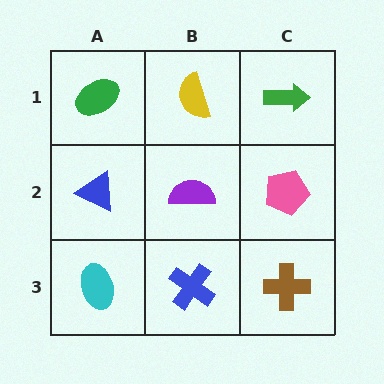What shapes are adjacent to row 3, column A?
A blue triangle (row 2, column A), a blue cross (row 3, column B).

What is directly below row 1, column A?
A blue triangle.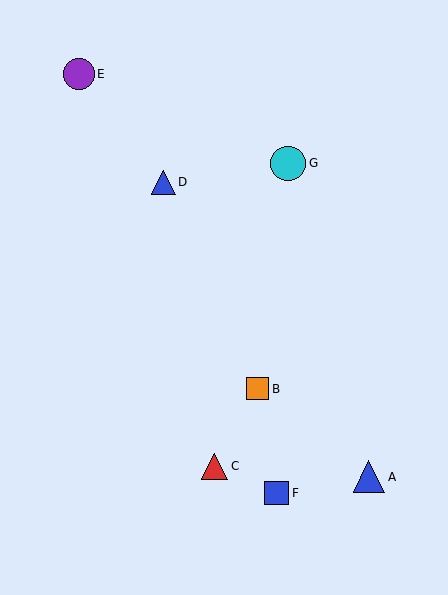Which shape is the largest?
The cyan circle (labeled G) is the largest.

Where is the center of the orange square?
The center of the orange square is at (258, 389).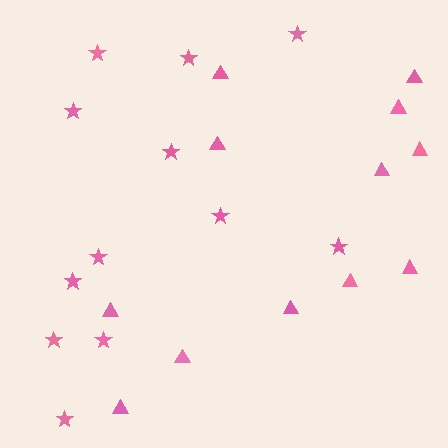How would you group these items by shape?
There are 2 groups: one group of triangles (12) and one group of stars (12).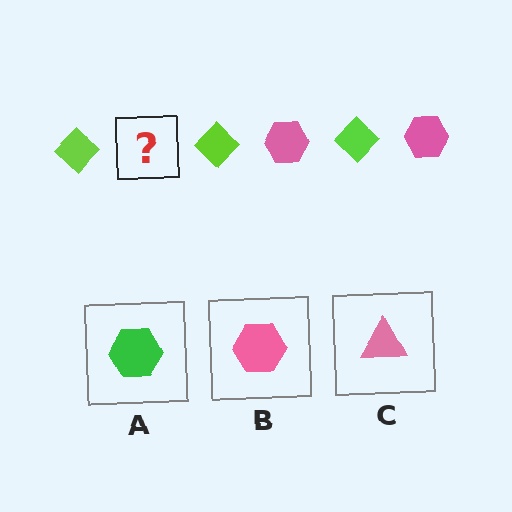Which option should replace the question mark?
Option B.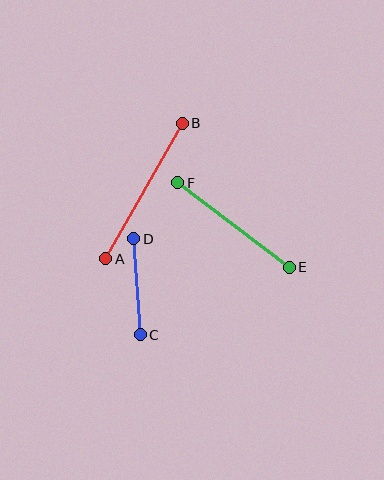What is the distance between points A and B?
The distance is approximately 156 pixels.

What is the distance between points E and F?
The distance is approximately 140 pixels.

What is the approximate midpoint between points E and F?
The midpoint is at approximately (233, 225) pixels.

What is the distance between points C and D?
The distance is approximately 96 pixels.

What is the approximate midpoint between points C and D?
The midpoint is at approximately (137, 287) pixels.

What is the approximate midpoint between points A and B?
The midpoint is at approximately (144, 191) pixels.